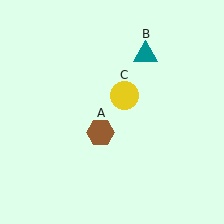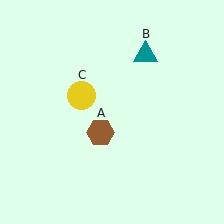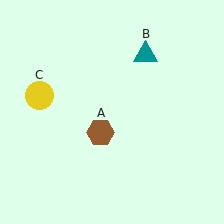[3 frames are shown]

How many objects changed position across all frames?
1 object changed position: yellow circle (object C).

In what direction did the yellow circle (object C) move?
The yellow circle (object C) moved left.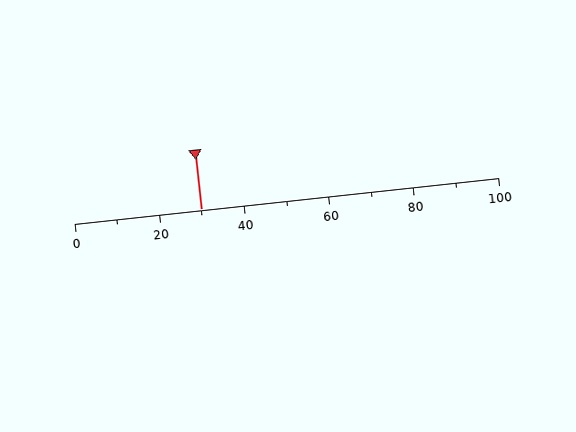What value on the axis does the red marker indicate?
The marker indicates approximately 30.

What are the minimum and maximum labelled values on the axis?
The axis runs from 0 to 100.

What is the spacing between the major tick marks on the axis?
The major ticks are spaced 20 apart.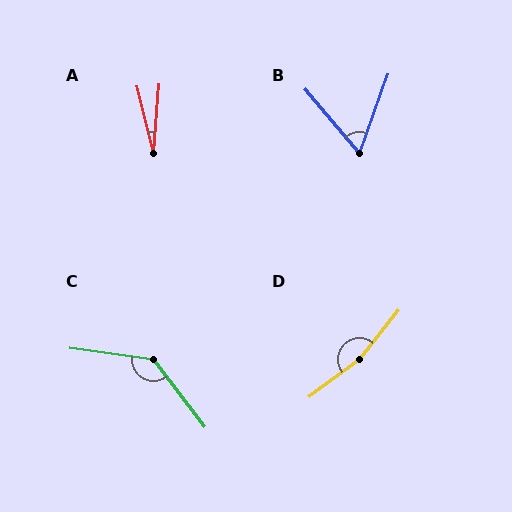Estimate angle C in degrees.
Approximately 135 degrees.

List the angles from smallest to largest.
A (18°), B (60°), C (135°), D (166°).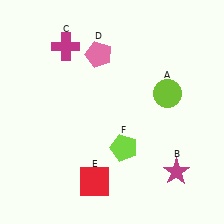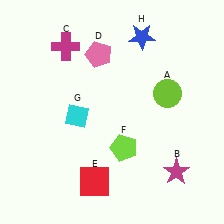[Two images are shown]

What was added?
A cyan diamond (G), a blue star (H) were added in Image 2.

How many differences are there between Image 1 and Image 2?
There are 2 differences between the two images.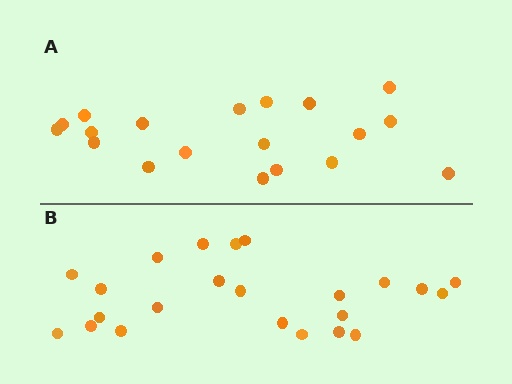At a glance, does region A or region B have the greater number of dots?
Region B (the bottom region) has more dots.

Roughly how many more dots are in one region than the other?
Region B has about 4 more dots than region A.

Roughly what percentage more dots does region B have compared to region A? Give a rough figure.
About 20% more.